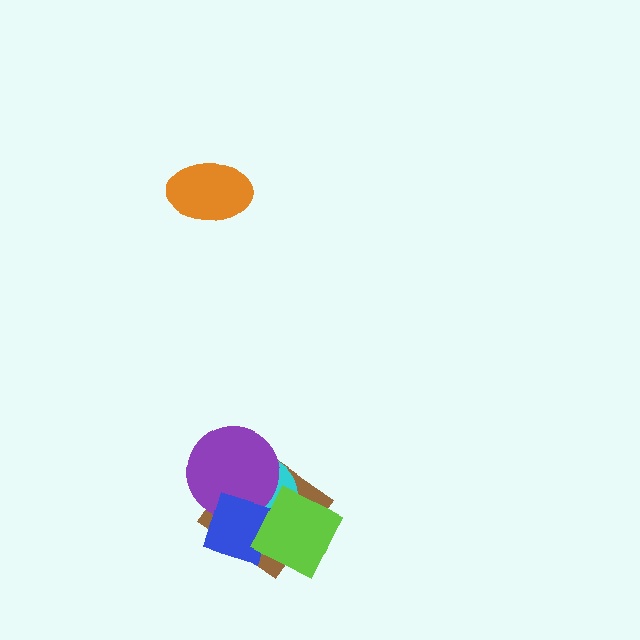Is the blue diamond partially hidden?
Yes, it is partially covered by another shape.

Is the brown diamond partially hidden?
Yes, it is partially covered by another shape.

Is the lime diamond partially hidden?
No, no other shape covers it.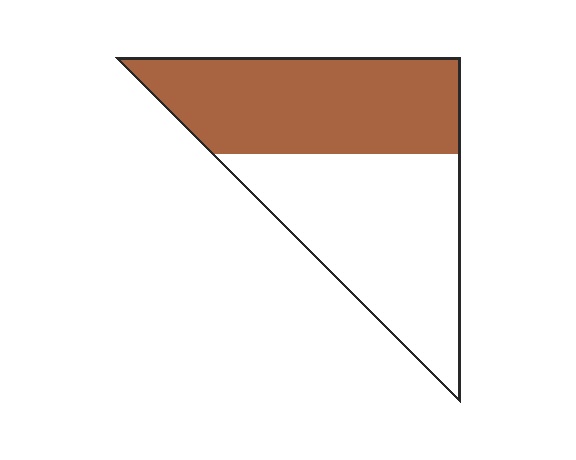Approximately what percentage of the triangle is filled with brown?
Approximately 50%.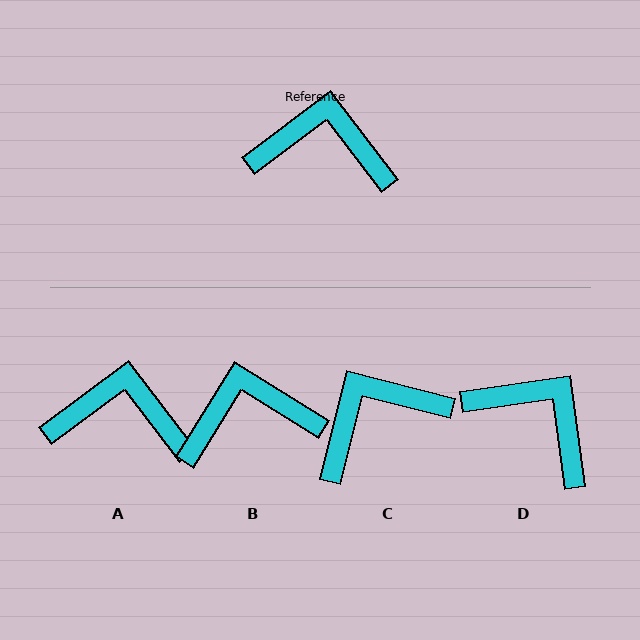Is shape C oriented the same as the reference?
No, it is off by about 39 degrees.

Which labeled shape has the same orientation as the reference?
A.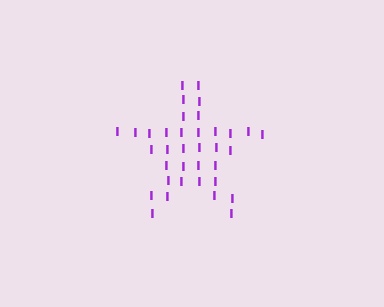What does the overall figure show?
The overall figure shows a star.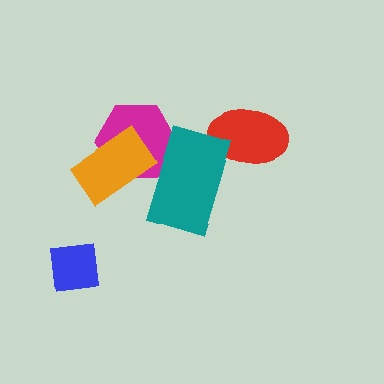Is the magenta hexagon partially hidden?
Yes, it is partially covered by another shape.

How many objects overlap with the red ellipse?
1 object overlaps with the red ellipse.